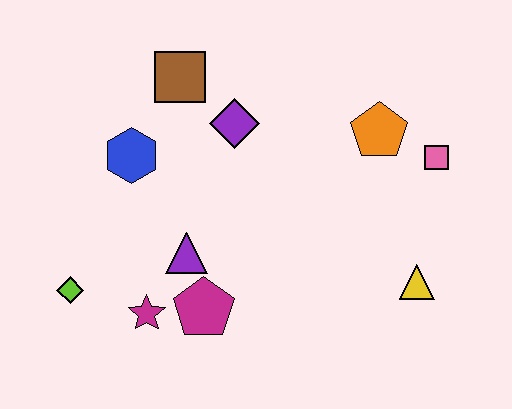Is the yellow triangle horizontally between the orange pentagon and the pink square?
Yes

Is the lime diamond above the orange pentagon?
No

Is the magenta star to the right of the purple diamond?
No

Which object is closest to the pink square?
The orange pentagon is closest to the pink square.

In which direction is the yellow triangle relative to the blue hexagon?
The yellow triangle is to the right of the blue hexagon.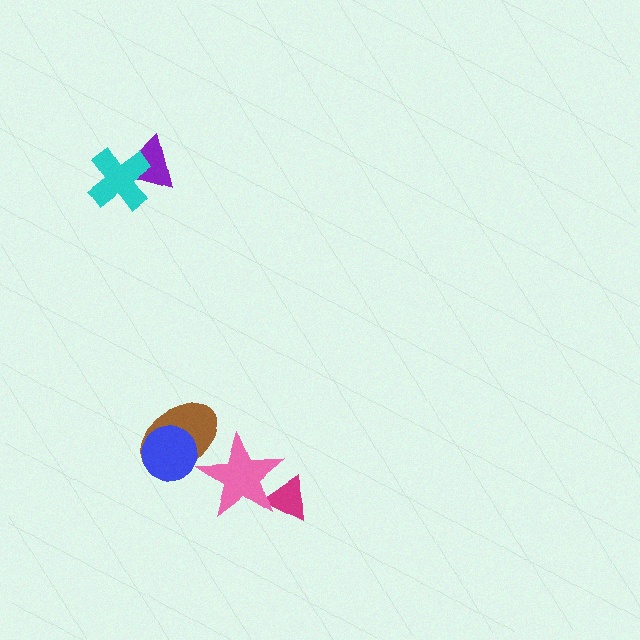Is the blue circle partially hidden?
No, no other shape covers it.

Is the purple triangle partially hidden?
Yes, it is partially covered by another shape.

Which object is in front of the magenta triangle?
The pink star is in front of the magenta triangle.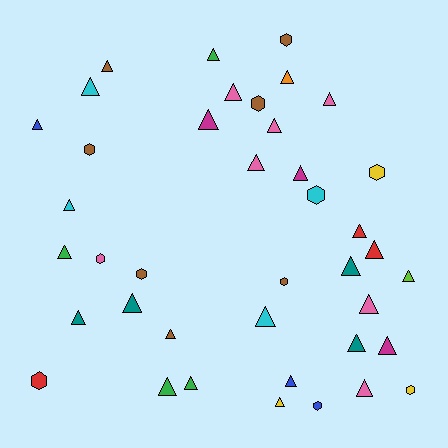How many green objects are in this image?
There are 4 green objects.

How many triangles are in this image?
There are 29 triangles.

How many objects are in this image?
There are 40 objects.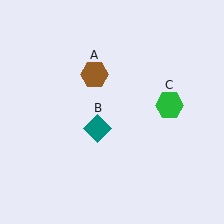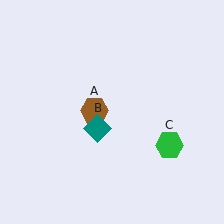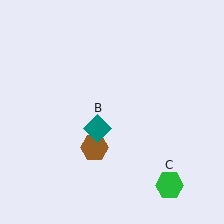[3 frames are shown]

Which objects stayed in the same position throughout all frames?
Teal diamond (object B) remained stationary.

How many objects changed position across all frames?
2 objects changed position: brown hexagon (object A), green hexagon (object C).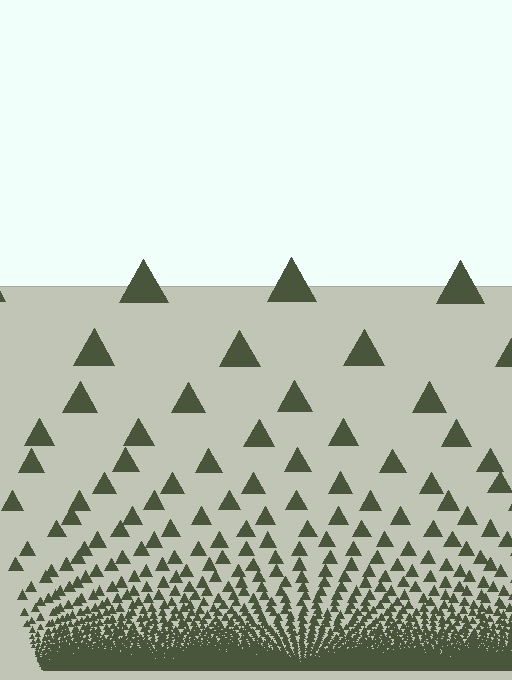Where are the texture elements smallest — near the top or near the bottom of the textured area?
Near the bottom.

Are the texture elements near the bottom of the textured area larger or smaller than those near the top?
Smaller. The gradient is inverted — elements near the bottom are smaller and denser.